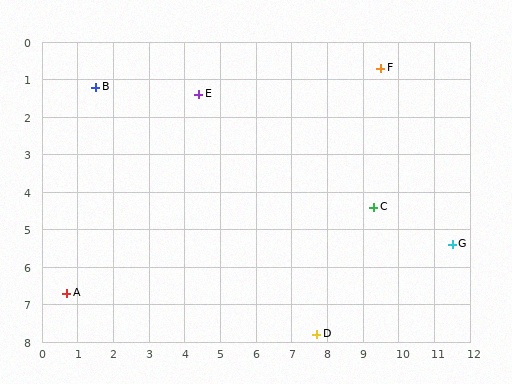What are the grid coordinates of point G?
Point G is at approximately (11.5, 5.4).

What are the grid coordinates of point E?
Point E is at approximately (4.4, 1.4).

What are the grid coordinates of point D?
Point D is at approximately (7.7, 7.8).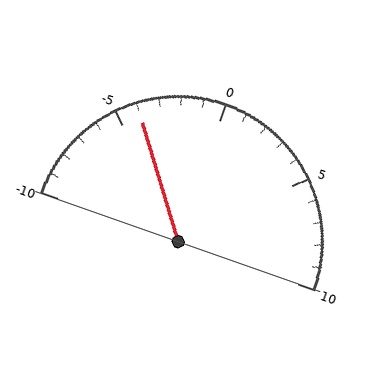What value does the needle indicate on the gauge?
The needle indicates approximately -4.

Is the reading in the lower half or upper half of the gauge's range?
The reading is in the lower half of the range (-10 to 10).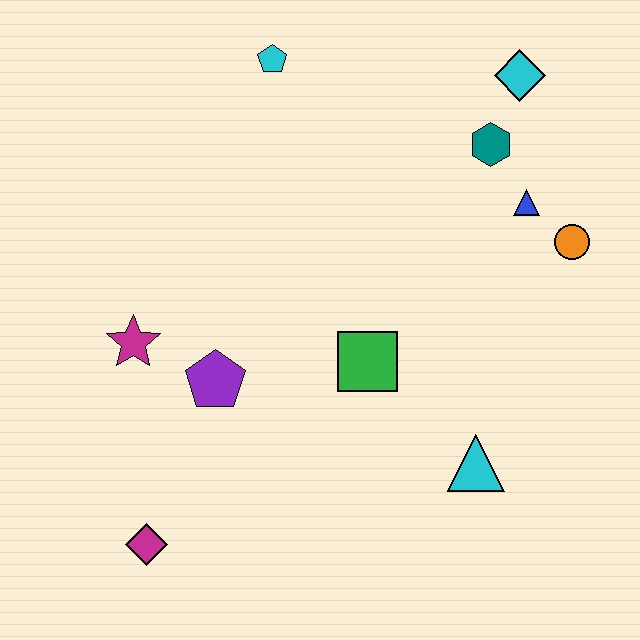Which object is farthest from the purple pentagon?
The cyan diamond is farthest from the purple pentagon.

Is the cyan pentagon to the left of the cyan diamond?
Yes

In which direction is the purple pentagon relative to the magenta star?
The purple pentagon is to the right of the magenta star.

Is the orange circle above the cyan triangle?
Yes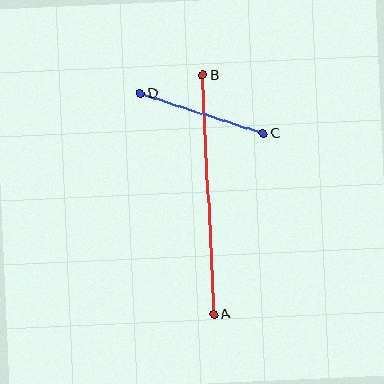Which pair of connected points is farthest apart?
Points A and B are farthest apart.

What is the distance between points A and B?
The distance is approximately 240 pixels.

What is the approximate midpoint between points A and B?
The midpoint is at approximately (208, 195) pixels.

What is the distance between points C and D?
The distance is approximately 129 pixels.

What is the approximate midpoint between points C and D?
The midpoint is at approximately (202, 114) pixels.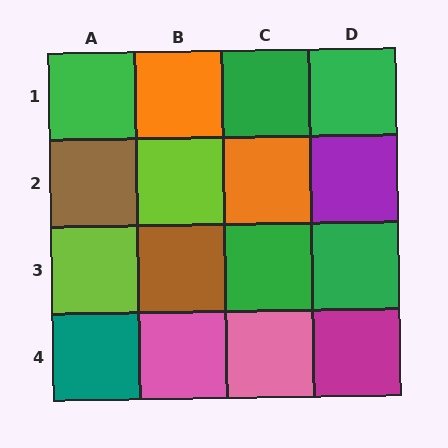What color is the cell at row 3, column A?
Lime.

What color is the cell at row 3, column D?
Green.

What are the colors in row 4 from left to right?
Teal, pink, pink, magenta.